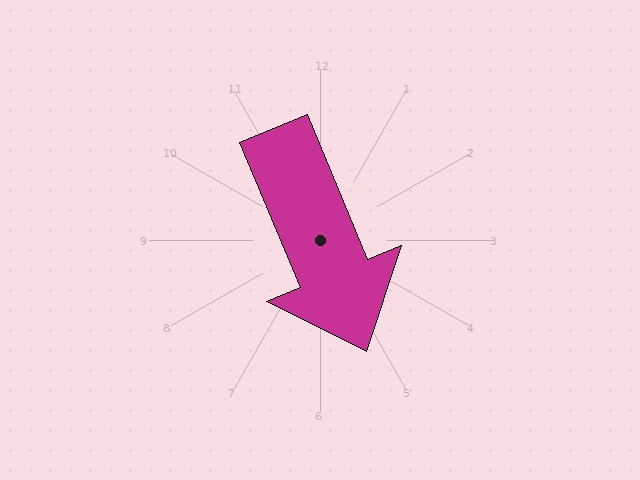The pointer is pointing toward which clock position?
Roughly 5 o'clock.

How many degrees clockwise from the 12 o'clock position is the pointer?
Approximately 157 degrees.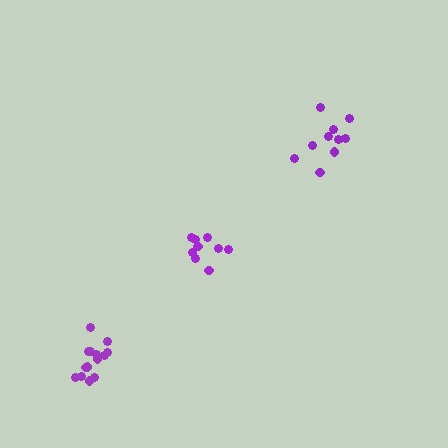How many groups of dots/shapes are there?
There are 3 groups.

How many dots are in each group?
Group 1: 9 dots, Group 2: 10 dots, Group 3: 14 dots (33 total).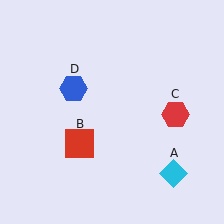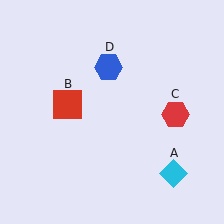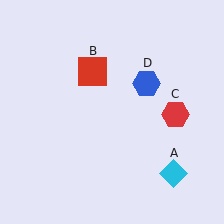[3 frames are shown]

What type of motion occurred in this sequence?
The red square (object B), blue hexagon (object D) rotated clockwise around the center of the scene.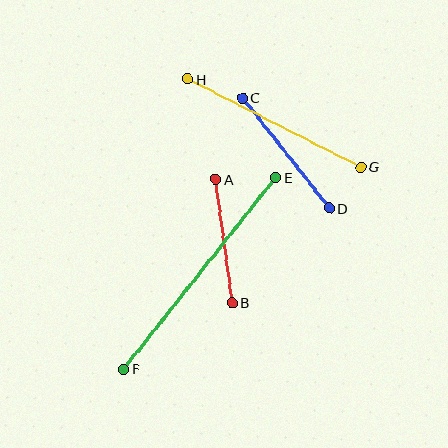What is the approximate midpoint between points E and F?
The midpoint is at approximately (200, 273) pixels.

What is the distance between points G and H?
The distance is approximately 194 pixels.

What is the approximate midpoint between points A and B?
The midpoint is at approximately (224, 241) pixels.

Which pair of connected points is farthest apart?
Points E and F are farthest apart.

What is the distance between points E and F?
The distance is approximately 245 pixels.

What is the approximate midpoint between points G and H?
The midpoint is at approximately (274, 123) pixels.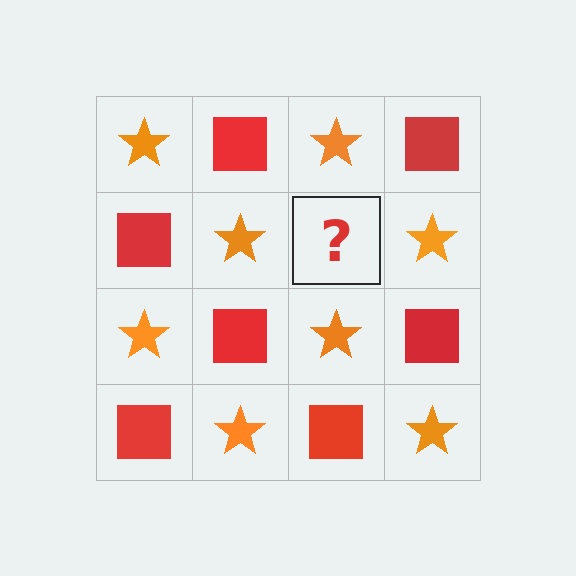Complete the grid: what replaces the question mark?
The question mark should be replaced with a red square.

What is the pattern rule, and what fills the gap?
The rule is that it alternates orange star and red square in a checkerboard pattern. The gap should be filled with a red square.